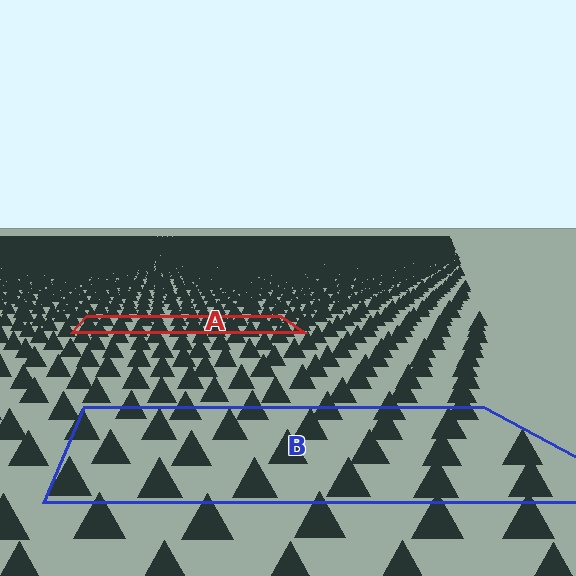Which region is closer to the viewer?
Region B is closer. The texture elements there are larger and more spread out.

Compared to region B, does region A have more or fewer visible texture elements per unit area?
Region A has more texture elements per unit area — they are packed more densely because it is farther away.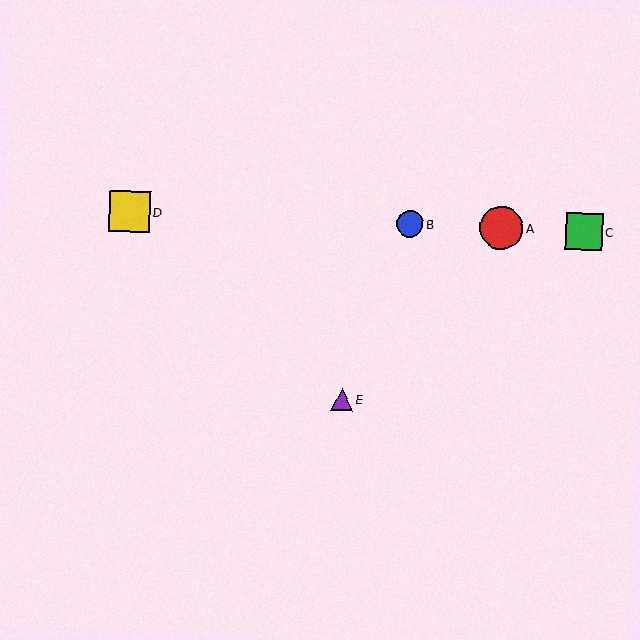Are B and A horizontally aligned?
Yes, both are at y≈224.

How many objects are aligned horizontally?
4 objects (A, B, C, D) are aligned horizontally.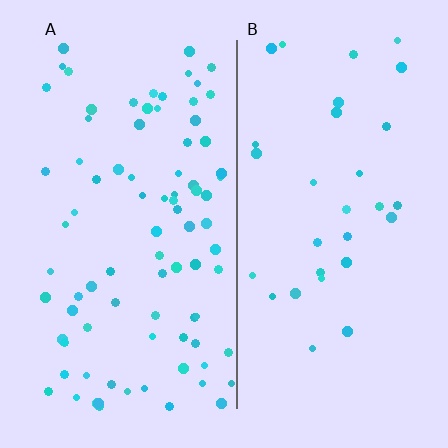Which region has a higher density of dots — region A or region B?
A (the left).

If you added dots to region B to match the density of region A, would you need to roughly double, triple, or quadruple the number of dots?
Approximately triple.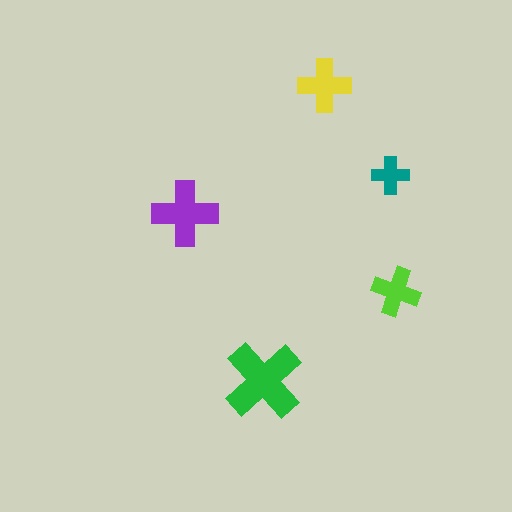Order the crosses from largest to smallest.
the green one, the purple one, the yellow one, the lime one, the teal one.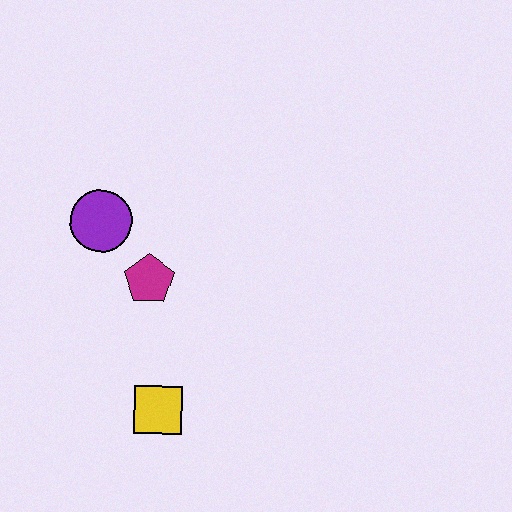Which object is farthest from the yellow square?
The purple circle is farthest from the yellow square.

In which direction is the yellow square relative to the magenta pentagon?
The yellow square is below the magenta pentagon.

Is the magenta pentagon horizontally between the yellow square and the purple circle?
Yes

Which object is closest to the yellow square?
The magenta pentagon is closest to the yellow square.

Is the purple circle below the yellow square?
No